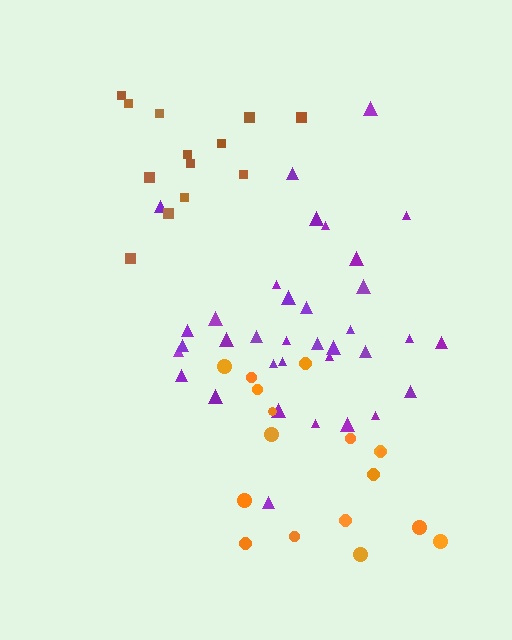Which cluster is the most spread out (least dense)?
Brown.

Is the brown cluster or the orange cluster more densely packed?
Orange.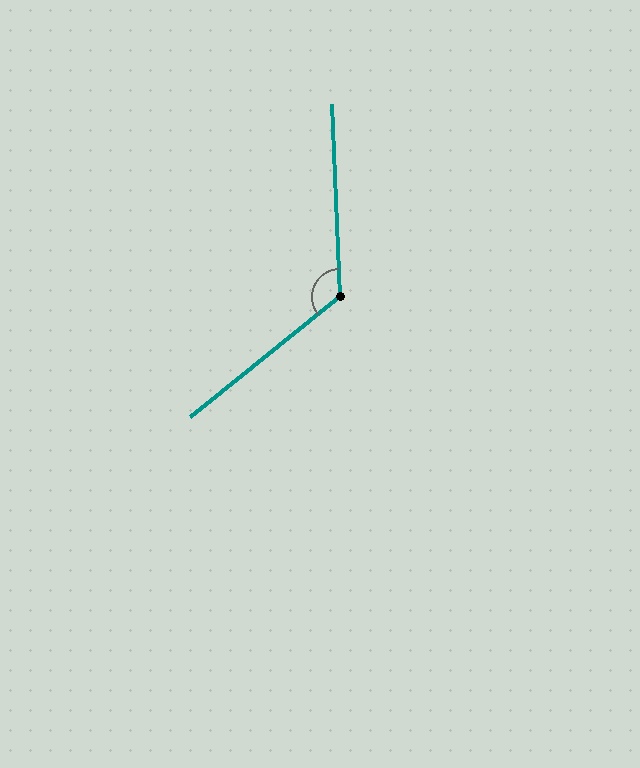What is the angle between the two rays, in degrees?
Approximately 126 degrees.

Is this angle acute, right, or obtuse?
It is obtuse.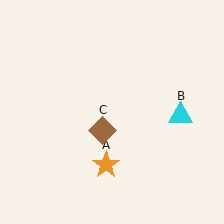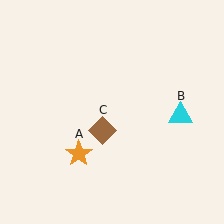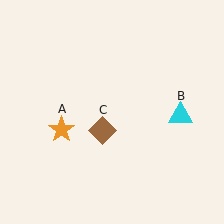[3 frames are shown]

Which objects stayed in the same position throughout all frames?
Cyan triangle (object B) and brown diamond (object C) remained stationary.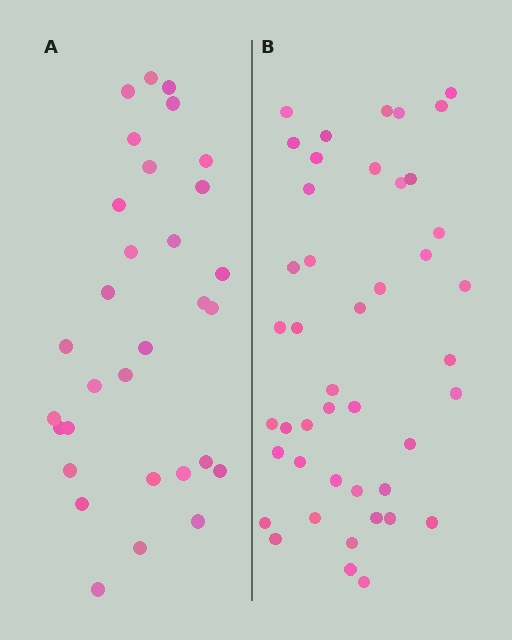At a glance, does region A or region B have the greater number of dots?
Region B (the right region) has more dots.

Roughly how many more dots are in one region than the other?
Region B has approximately 15 more dots than region A.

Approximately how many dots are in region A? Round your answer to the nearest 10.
About 30 dots. (The exact count is 31, which rounds to 30.)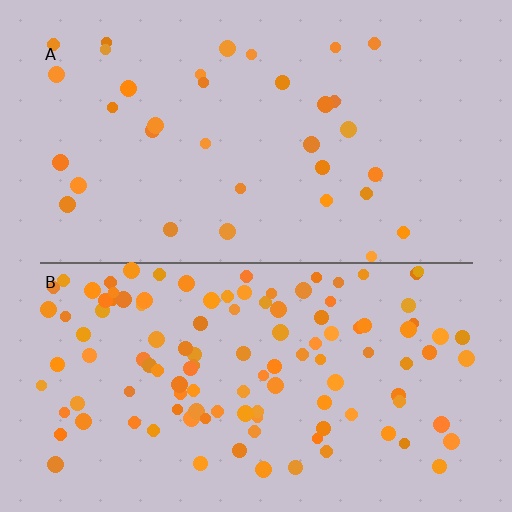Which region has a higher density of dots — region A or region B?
B (the bottom).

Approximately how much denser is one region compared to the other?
Approximately 3.4× — region B over region A.